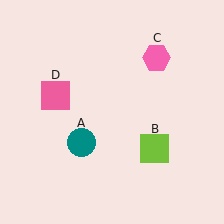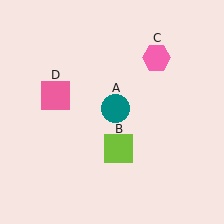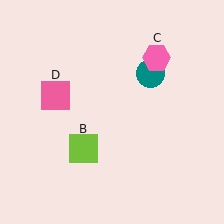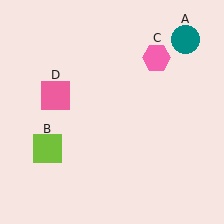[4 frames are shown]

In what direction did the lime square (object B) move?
The lime square (object B) moved left.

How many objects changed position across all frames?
2 objects changed position: teal circle (object A), lime square (object B).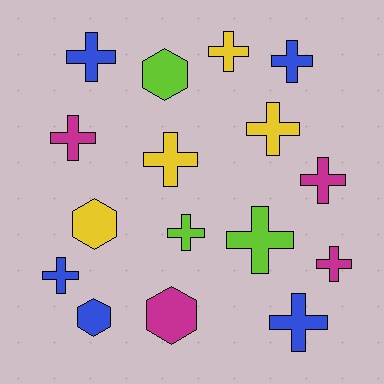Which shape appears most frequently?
Cross, with 12 objects.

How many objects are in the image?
There are 16 objects.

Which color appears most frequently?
Blue, with 5 objects.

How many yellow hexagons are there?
There is 1 yellow hexagon.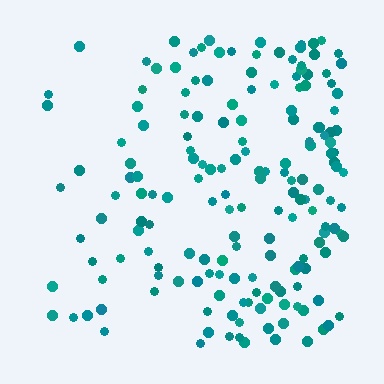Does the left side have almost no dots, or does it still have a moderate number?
Still a moderate number, just noticeably fewer than the right.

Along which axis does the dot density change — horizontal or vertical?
Horizontal.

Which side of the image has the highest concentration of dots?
The right.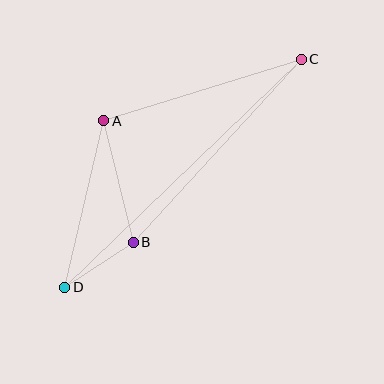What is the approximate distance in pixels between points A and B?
The distance between A and B is approximately 125 pixels.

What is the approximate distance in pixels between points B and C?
The distance between B and C is approximately 248 pixels.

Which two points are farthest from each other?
Points C and D are farthest from each other.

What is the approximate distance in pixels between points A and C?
The distance between A and C is approximately 207 pixels.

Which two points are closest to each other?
Points B and D are closest to each other.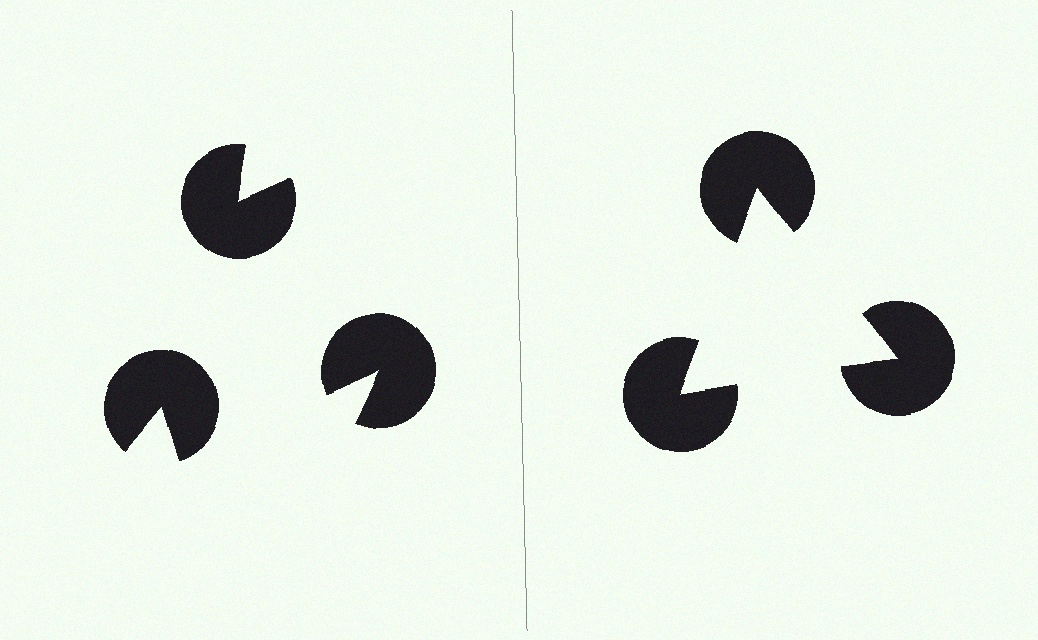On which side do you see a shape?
An illusory triangle appears on the right side. On the left side the wedge cuts are rotated, so no coherent shape forms.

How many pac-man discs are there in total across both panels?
6 — 3 on each side.